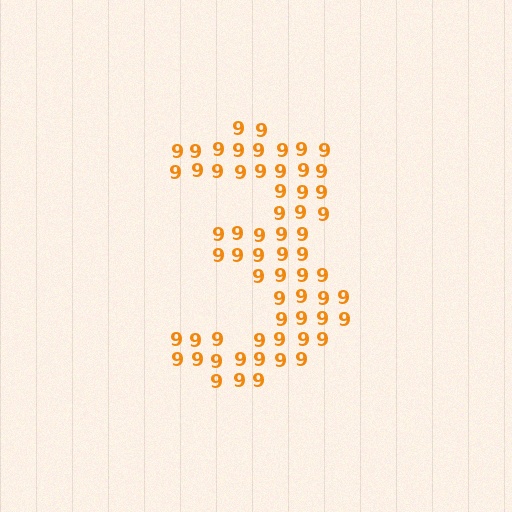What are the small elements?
The small elements are digit 9's.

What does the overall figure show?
The overall figure shows the digit 3.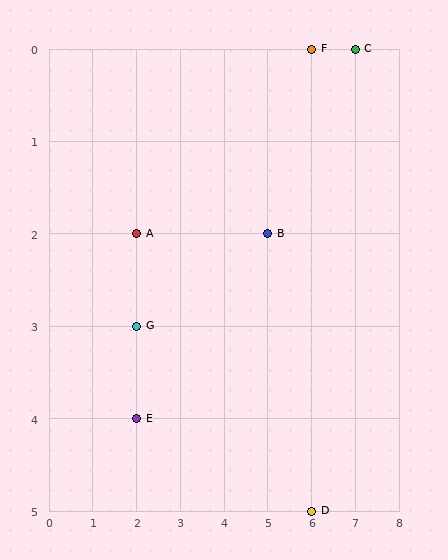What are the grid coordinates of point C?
Point C is at grid coordinates (7, 0).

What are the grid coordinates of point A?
Point A is at grid coordinates (2, 2).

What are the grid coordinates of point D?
Point D is at grid coordinates (6, 5).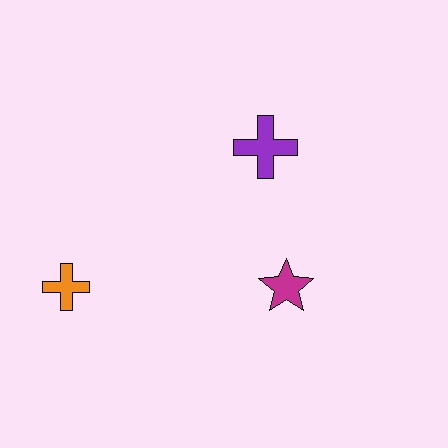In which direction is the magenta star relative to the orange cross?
The magenta star is to the right of the orange cross.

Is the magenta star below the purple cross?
Yes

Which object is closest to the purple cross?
The magenta star is closest to the purple cross.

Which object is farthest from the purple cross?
The orange cross is farthest from the purple cross.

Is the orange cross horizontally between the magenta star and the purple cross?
No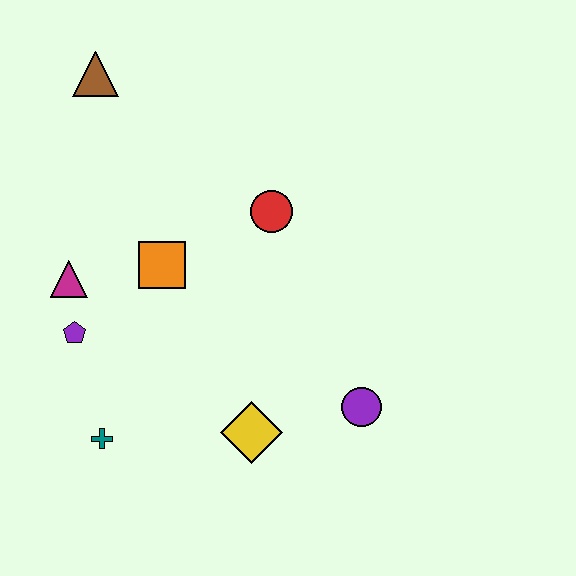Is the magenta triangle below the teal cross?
No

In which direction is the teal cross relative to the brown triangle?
The teal cross is below the brown triangle.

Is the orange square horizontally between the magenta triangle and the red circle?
Yes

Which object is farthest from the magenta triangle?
The purple circle is farthest from the magenta triangle.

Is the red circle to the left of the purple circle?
Yes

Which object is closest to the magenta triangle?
The purple pentagon is closest to the magenta triangle.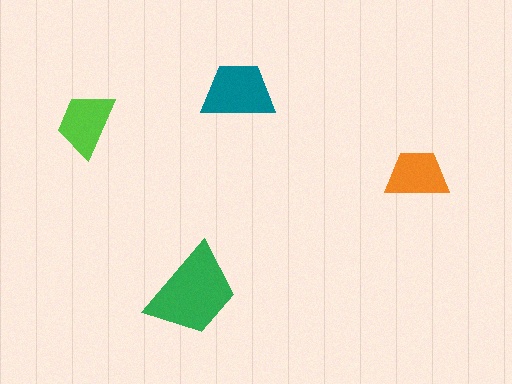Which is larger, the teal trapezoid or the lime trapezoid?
The teal one.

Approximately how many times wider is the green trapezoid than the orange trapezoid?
About 1.5 times wider.